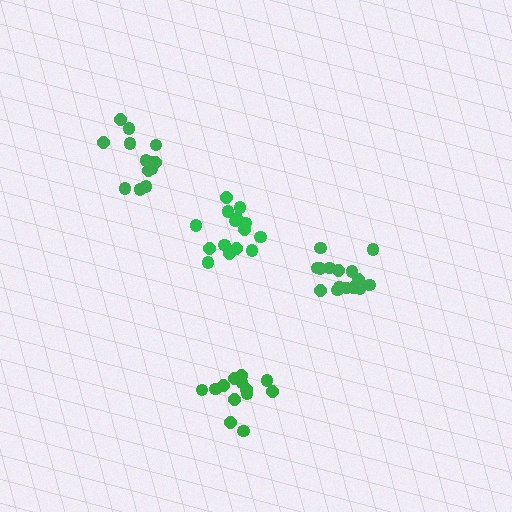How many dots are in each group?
Group 1: 17 dots, Group 2: 13 dots, Group 3: 15 dots, Group 4: 13 dots (58 total).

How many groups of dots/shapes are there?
There are 4 groups.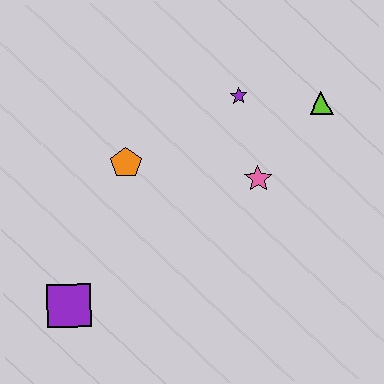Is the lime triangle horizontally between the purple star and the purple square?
No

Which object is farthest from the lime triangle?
The purple square is farthest from the lime triangle.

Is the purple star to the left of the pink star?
Yes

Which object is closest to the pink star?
The purple star is closest to the pink star.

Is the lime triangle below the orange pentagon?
No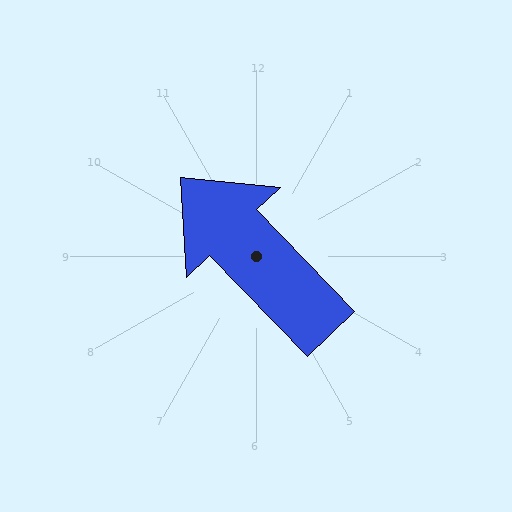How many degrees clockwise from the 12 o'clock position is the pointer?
Approximately 316 degrees.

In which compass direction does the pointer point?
Northwest.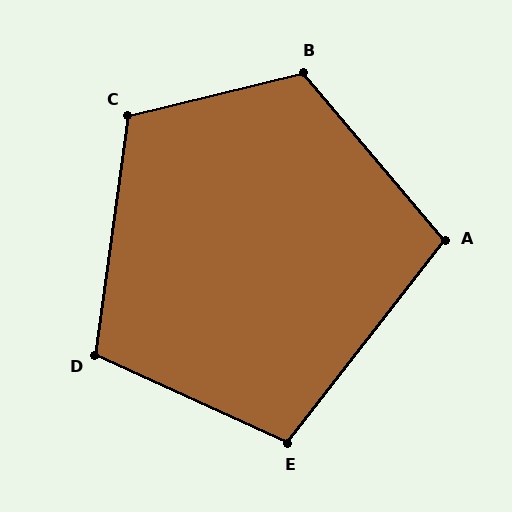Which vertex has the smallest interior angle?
A, at approximately 102 degrees.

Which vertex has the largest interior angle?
B, at approximately 116 degrees.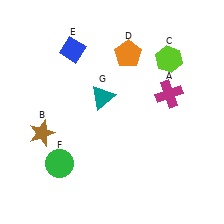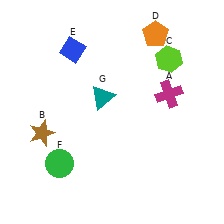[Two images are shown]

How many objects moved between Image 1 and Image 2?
1 object moved between the two images.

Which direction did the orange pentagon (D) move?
The orange pentagon (D) moved right.